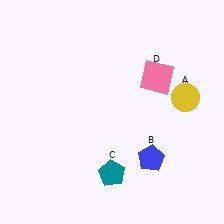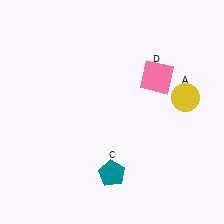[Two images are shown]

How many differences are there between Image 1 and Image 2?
There is 1 difference between the two images.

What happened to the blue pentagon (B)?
The blue pentagon (B) was removed in Image 2. It was in the bottom-right area of Image 1.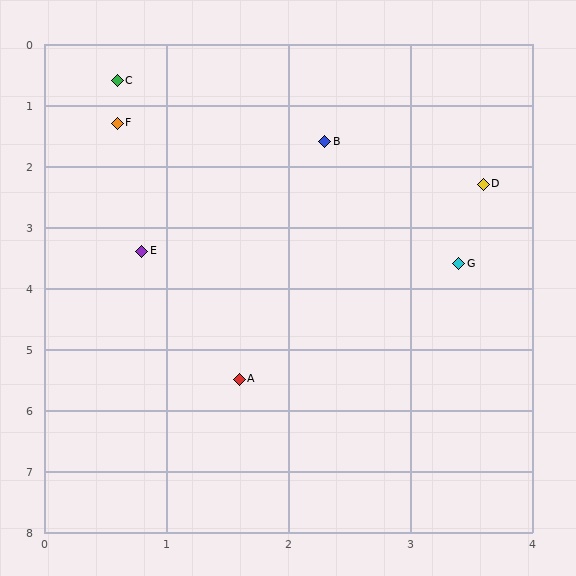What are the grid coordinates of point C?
Point C is at approximately (0.6, 0.6).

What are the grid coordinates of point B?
Point B is at approximately (2.3, 1.6).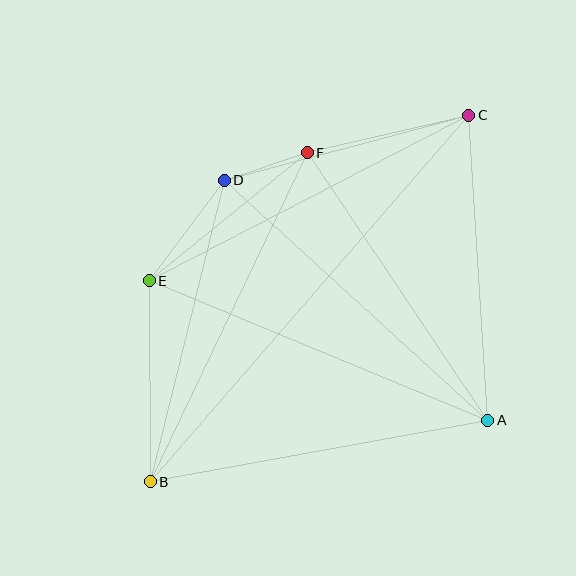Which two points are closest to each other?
Points D and F are closest to each other.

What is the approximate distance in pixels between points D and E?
The distance between D and E is approximately 126 pixels.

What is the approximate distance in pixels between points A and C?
The distance between A and C is approximately 305 pixels.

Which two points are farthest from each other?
Points B and C are farthest from each other.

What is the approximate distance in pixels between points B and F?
The distance between B and F is approximately 364 pixels.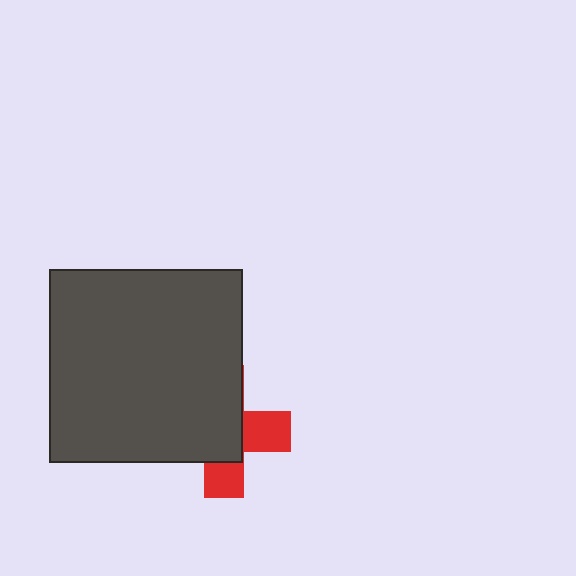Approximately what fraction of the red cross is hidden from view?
Roughly 64% of the red cross is hidden behind the dark gray square.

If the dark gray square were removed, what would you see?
You would see the complete red cross.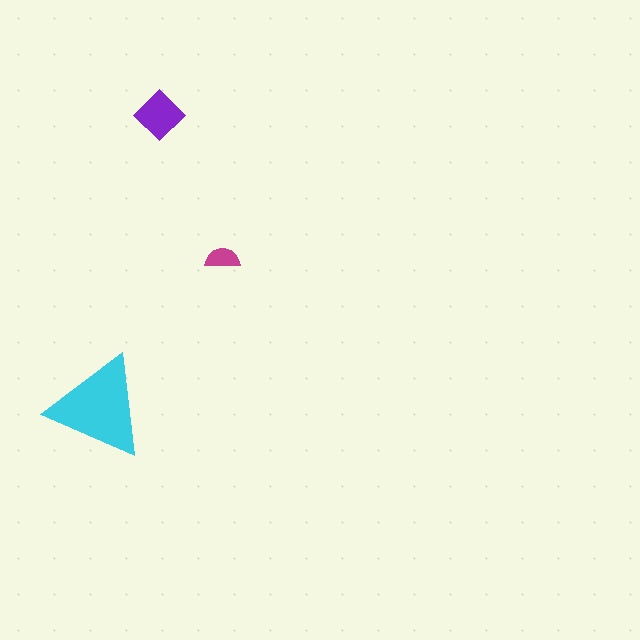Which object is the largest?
The cyan triangle.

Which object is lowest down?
The cyan triangle is bottommost.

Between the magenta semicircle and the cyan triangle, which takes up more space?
The cyan triangle.